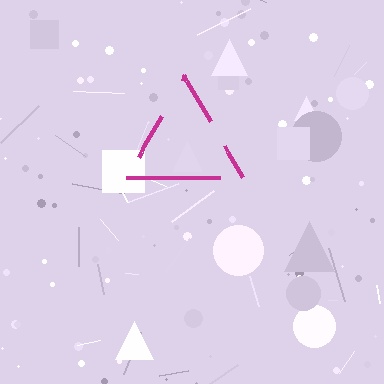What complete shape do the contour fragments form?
The contour fragments form a triangle.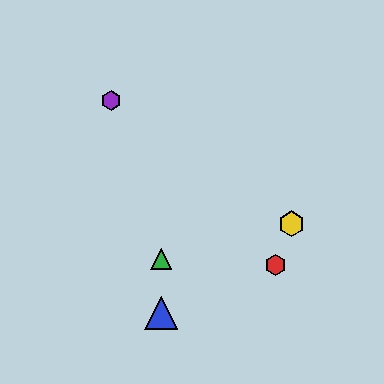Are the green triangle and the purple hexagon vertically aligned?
No, the green triangle is at x≈161 and the purple hexagon is at x≈111.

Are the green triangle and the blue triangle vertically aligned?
Yes, both are at x≈161.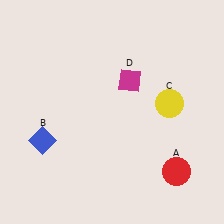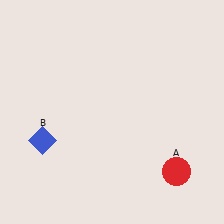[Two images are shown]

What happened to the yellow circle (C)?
The yellow circle (C) was removed in Image 2. It was in the top-right area of Image 1.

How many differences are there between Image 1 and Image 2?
There are 2 differences between the two images.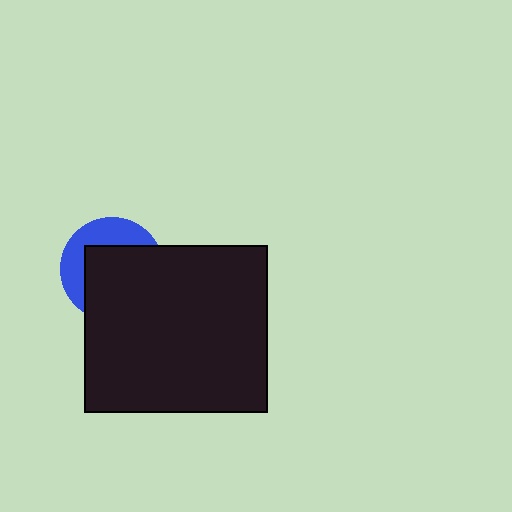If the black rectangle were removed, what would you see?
You would see the complete blue circle.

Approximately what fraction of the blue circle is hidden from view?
Roughly 63% of the blue circle is hidden behind the black rectangle.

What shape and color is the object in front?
The object in front is a black rectangle.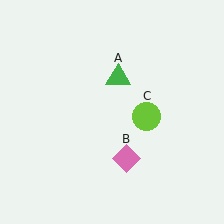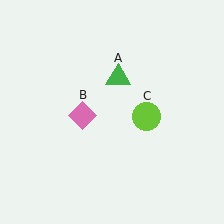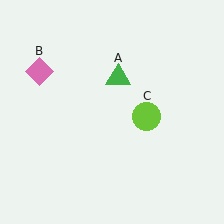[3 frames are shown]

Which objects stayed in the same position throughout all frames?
Green triangle (object A) and lime circle (object C) remained stationary.